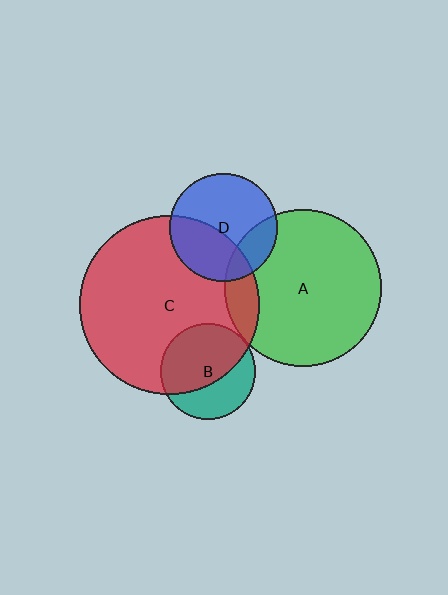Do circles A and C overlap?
Yes.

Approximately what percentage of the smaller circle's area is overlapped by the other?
Approximately 10%.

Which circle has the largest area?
Circle C (red).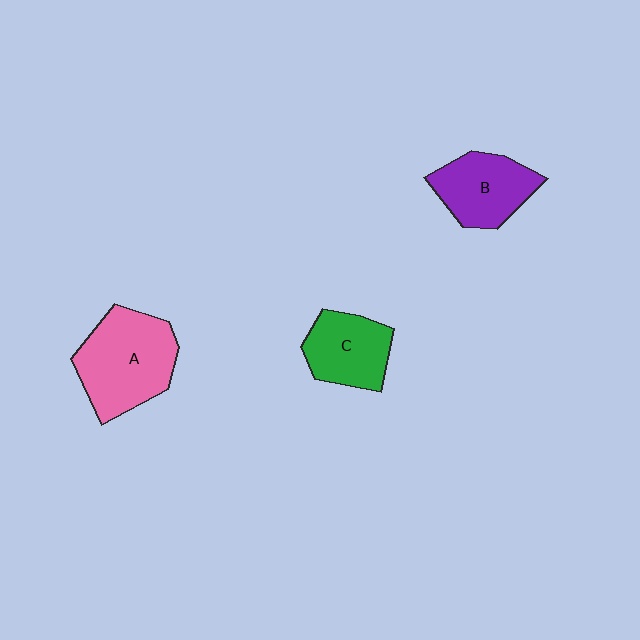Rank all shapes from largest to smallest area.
From largest to smallest: A (pink), B (purple), C (green).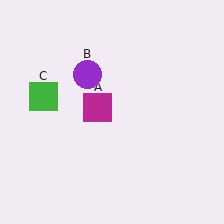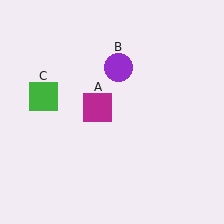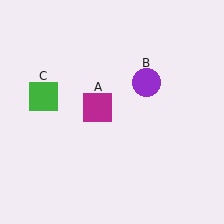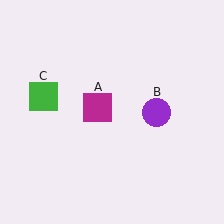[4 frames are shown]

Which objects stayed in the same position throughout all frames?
Magenta square (object A) and green square (object C) remained stationary.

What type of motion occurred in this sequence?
The purple circle (object B) rotated clockwise around the center of the scene.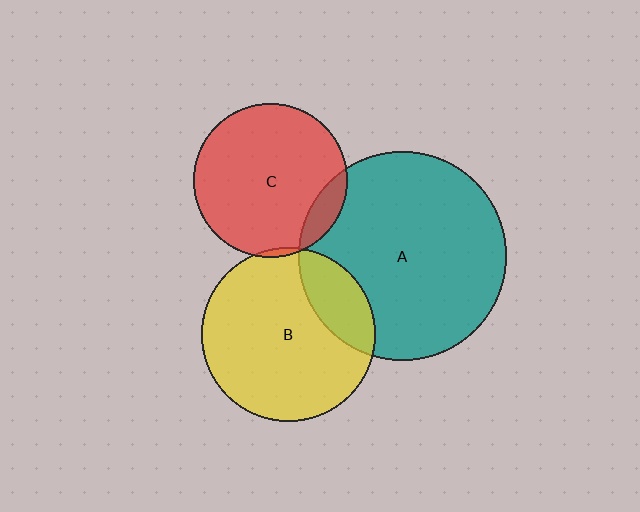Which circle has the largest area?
Circle A (teal).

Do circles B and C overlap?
Yes.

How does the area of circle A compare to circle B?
Approximately 1.4 times.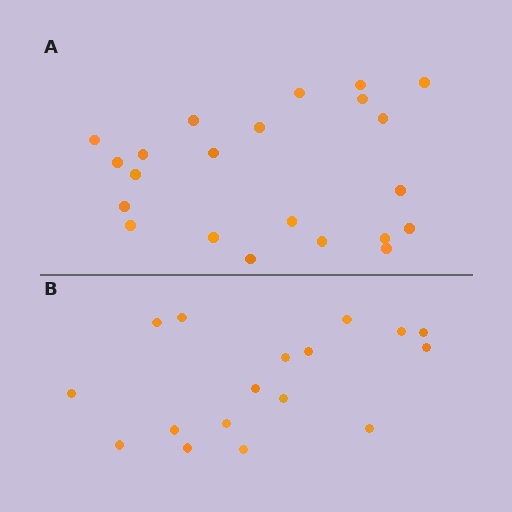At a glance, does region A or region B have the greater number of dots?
Region A (the top region) has more dots.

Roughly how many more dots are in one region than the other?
Region A has about 5 more dots than region B.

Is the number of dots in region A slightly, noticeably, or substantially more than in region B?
Region A has noticeably more, but not dramatically so. The ratio is roughly 1.3 to 1.